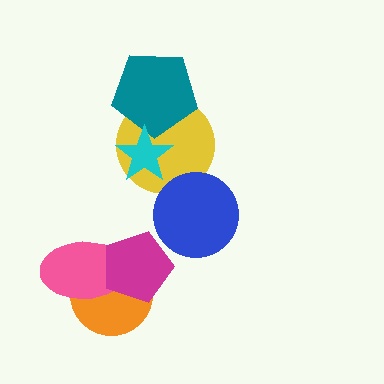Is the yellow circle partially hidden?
Yes, it is partially covered by another shape.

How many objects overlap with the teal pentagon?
2 objects overlap with the teal pentagon.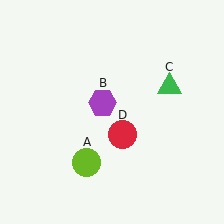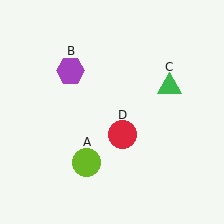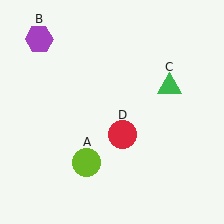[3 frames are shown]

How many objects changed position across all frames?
1 object changed position: purple hexagon (object B).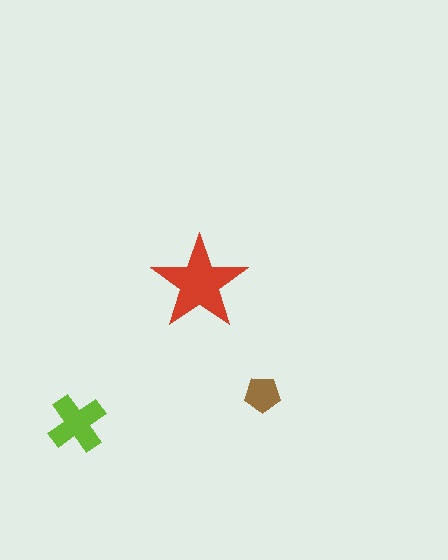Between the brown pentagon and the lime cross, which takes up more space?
The lime cross.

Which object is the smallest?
The brown pentagon.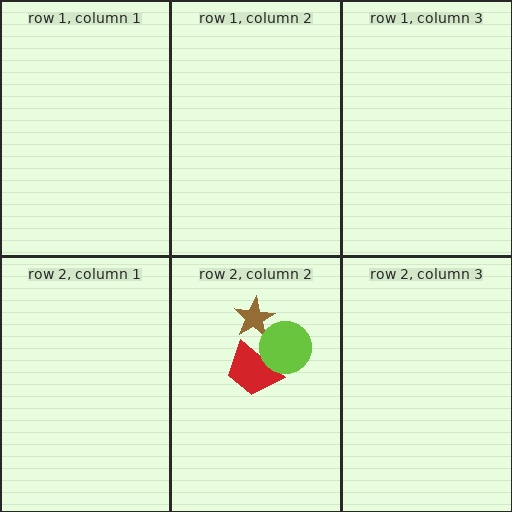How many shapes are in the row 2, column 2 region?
3.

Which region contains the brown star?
The row 2, column 2 region.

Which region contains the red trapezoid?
The row 2, column 2 region.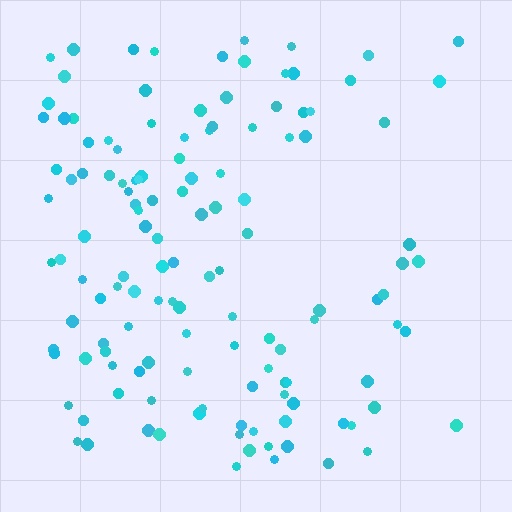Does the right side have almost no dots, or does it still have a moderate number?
Still a moderate number, just noticeably fewer than the left.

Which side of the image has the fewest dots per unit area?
The right.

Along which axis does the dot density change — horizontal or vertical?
Horizontal.